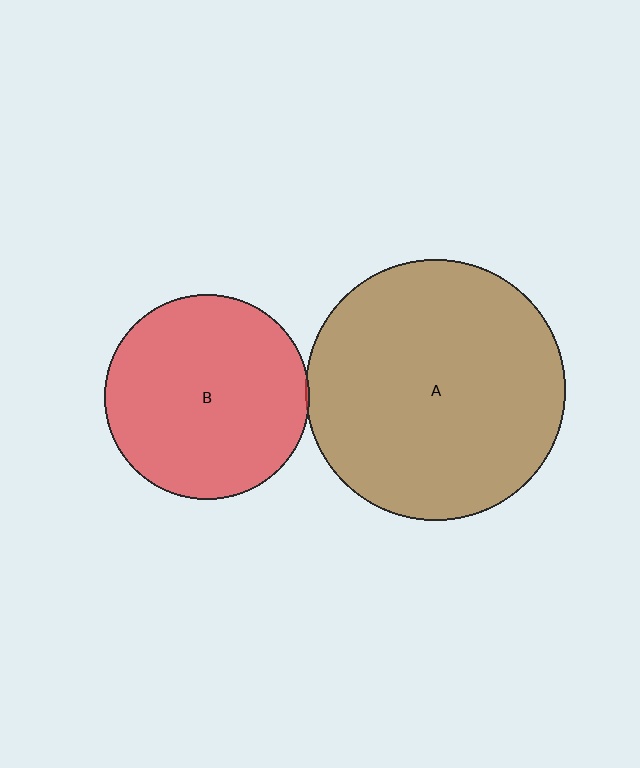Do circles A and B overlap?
Yes.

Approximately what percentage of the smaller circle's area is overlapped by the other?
Approximately 5%.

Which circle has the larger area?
Circle A (brown).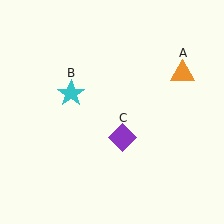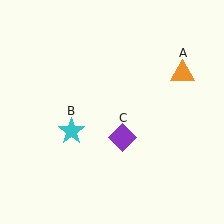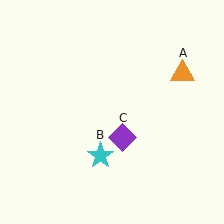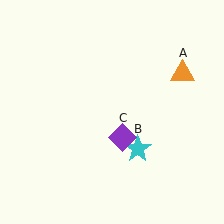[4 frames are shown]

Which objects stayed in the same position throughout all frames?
Orange triangle (object A) and purple diamond (object C) remained stationary.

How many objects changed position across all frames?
1 object changed position: cyan star (object B).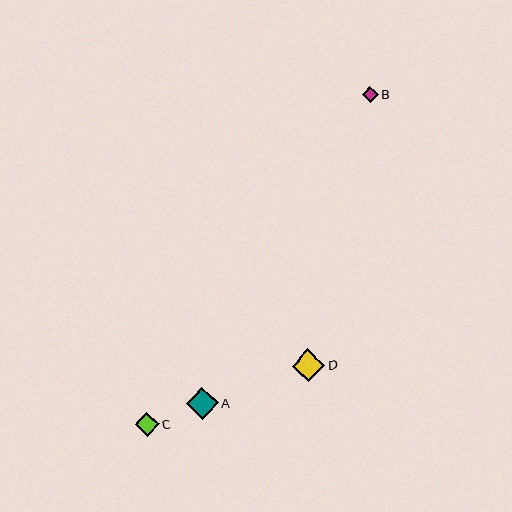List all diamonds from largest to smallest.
From largest to smallest: D, A, C, B.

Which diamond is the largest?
Diamond D is the largest with a size of approximately 32 pixels.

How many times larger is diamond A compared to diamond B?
Diamond A is approximately 2.0 times the size of diamond B.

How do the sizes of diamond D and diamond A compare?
Diamond D and diamond A are approximately the same size.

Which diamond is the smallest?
Diamond B is the smallest with a size of approximately 16 pixels.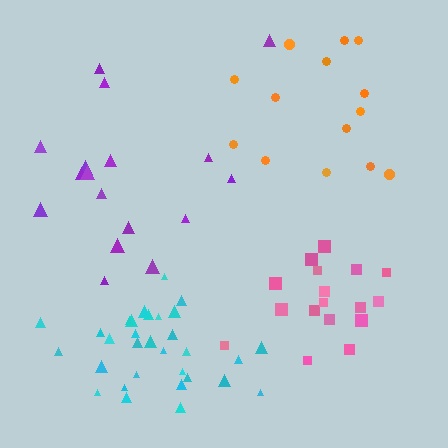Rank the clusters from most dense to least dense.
cyan, pink, orange, purple.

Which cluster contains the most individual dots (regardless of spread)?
Cyan (31).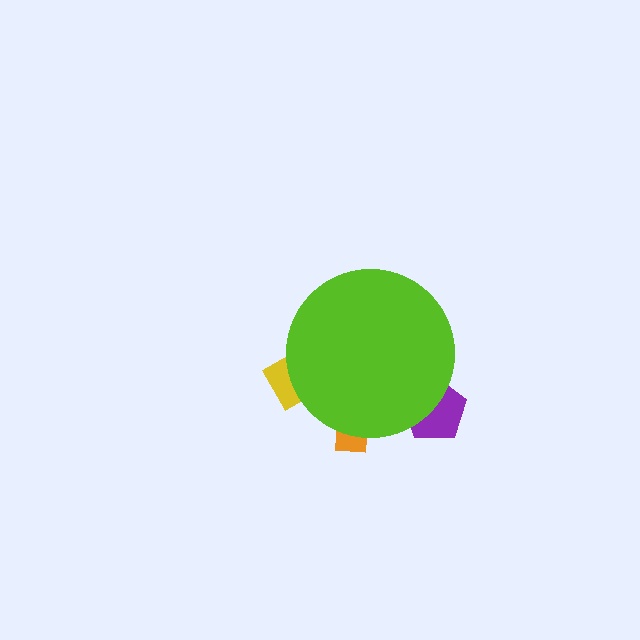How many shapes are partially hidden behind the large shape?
3 shapes are partially hidden.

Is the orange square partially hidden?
Yes, the orange square is partially hidden behind the lime circle.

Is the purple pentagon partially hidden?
Yes, the purple pentagon is partially hidden behind the lime circle.